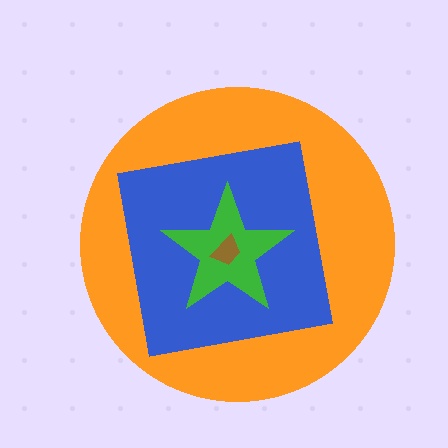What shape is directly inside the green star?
The brown trapezoid.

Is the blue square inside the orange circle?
Yes.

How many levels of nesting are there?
4.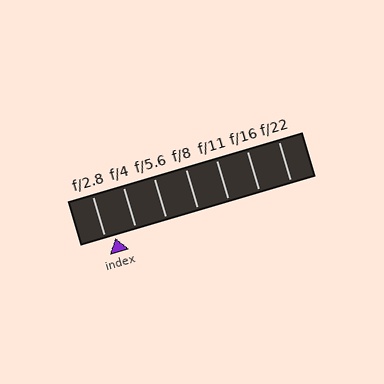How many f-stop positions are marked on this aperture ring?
There are 7 f-stop positions marked.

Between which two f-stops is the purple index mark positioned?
The index mark is between f/2.8 and f/4.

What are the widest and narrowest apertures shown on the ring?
The widest aperture shown is f/2.8 and the narrowest is f/22.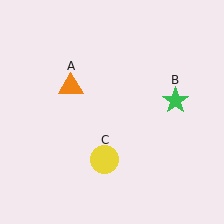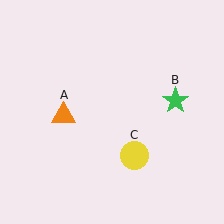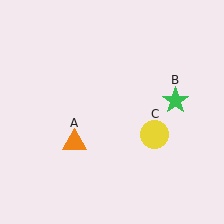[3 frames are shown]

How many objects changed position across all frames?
2 objects changed position: orange triangle (object A), yellow circle (object C).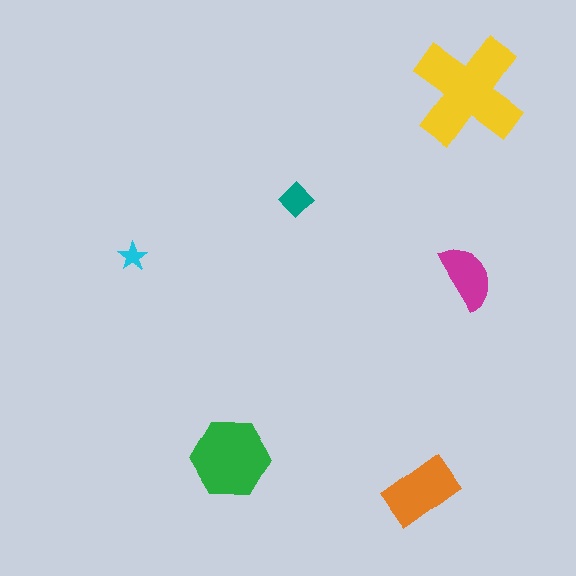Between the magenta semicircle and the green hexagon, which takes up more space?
The green hexagon.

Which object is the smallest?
The cyan star.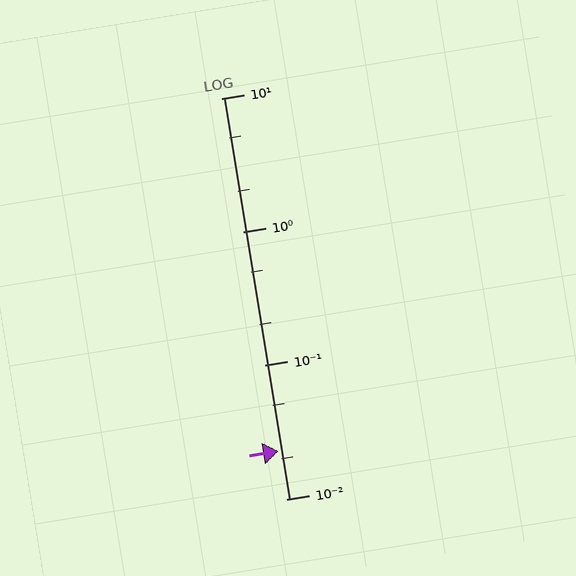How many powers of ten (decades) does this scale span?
The scale spans 3 decades, from 0.01 to 10.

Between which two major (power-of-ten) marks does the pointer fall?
The pointer is between 0.01 and 0.1.